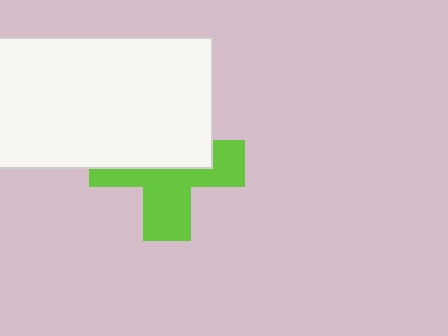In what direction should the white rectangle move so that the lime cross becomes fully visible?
The white rectangle should move up. That is the shortest direction to clear the overlap and leave the lime cross fully visible.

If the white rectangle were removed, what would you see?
You would see the complete lime cross.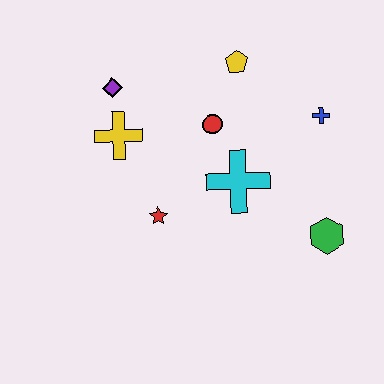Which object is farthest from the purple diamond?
The green hexagon is farthest from the purple diamond.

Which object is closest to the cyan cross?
The red circle is closest to the cyan cross.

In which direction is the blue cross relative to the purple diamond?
The blue cross is to the right of the purple diamond.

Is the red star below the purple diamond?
Yes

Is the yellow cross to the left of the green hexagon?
Yes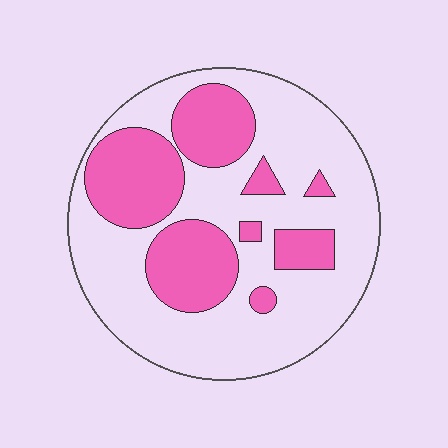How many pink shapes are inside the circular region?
8.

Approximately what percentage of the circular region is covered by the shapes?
Approximately 35%.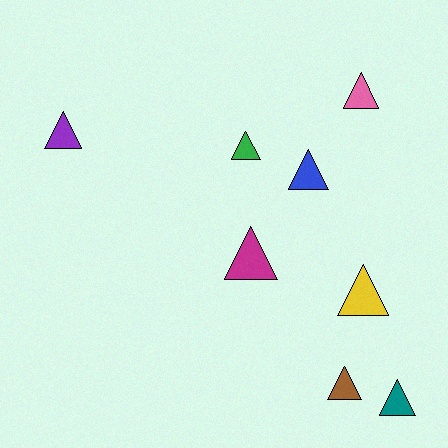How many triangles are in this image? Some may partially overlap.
There are 8 triangles.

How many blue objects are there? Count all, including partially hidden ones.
There is 1 blue object.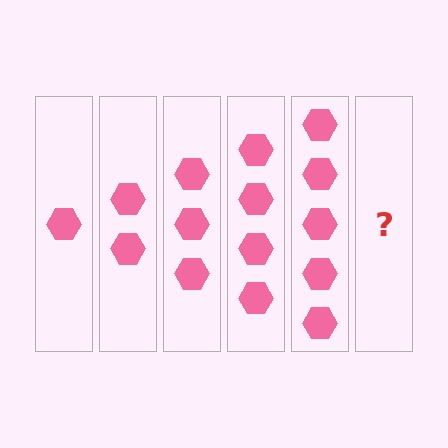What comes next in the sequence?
The next element should be 6 hexagons.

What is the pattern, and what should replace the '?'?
The pattern is that each step adds one more hexagon. The '?' should be 6 hexagons.